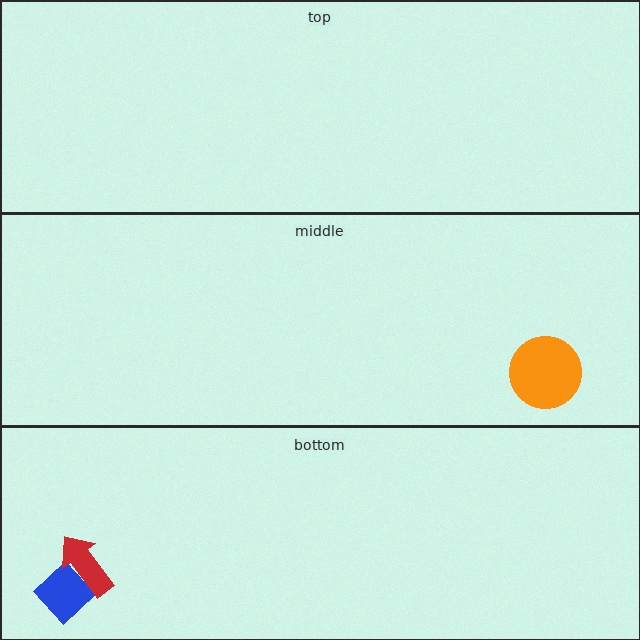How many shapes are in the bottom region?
2.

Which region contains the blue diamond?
The bottom region.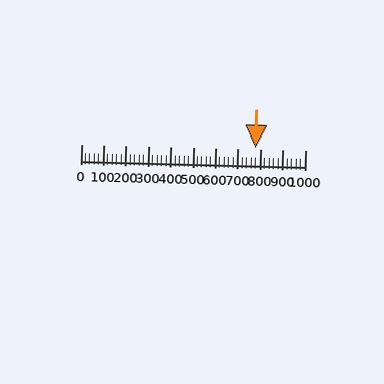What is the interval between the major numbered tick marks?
The major tick marks are spaced 100 units apart.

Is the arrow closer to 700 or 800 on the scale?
The arrow is closer to 800.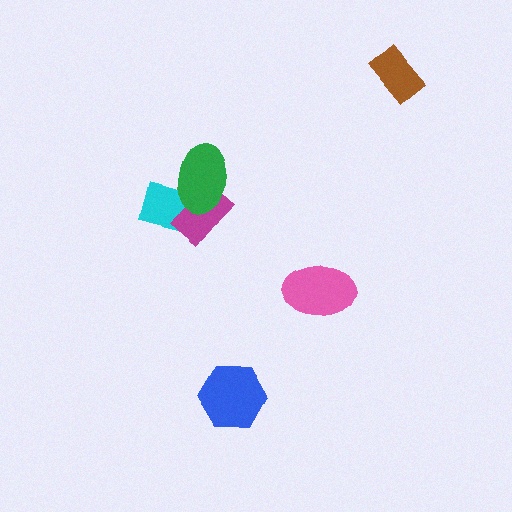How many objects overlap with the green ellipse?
2 objects overlap with the green ellipse.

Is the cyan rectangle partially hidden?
Yes, it is partially covered by another shape.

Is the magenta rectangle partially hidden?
Yes, it is partially covered by another shape.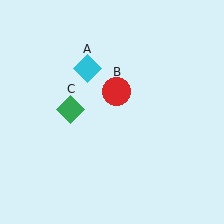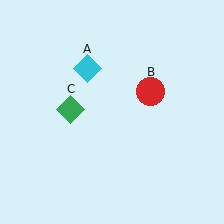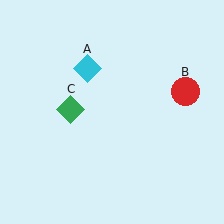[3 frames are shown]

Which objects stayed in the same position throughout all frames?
Cyan diamond (object A) and green diamond (object C) remained stationary.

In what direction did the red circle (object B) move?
The red circle (object B) moved right.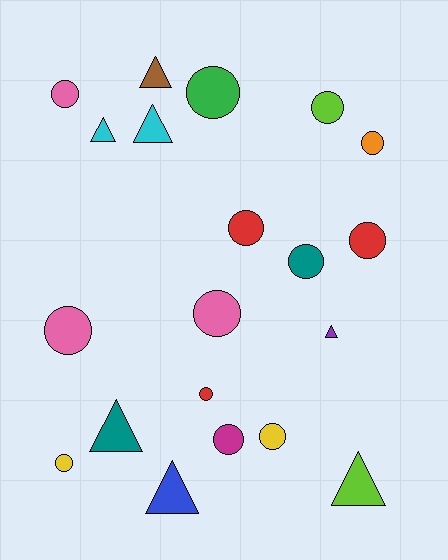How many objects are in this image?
There are 20 objects.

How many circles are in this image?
There are 13 circles.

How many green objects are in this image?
There is 1 green object.